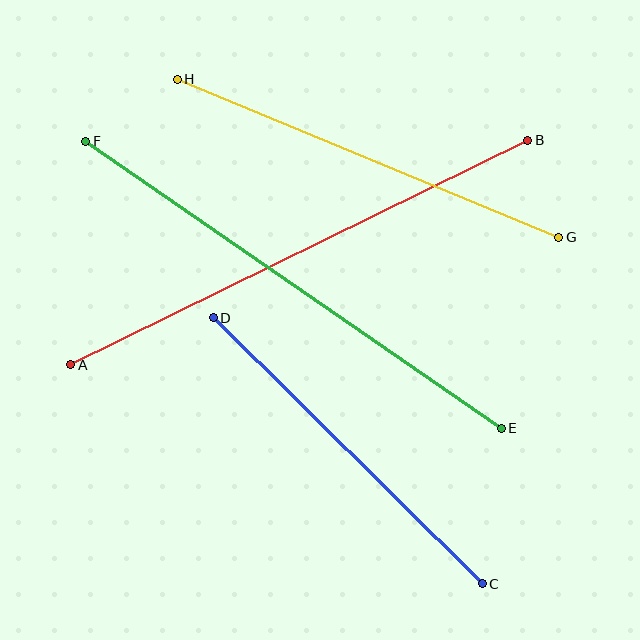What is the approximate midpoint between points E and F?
The midpoint is at approximately (293, 285) pixels.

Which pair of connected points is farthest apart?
Points A and B are farthest apart.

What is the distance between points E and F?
The distance is approximately 505 pixels.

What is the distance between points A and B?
The distance is approximately 509 pixels.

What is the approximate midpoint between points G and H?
The midpoint is at approximately (368, 158) pixels.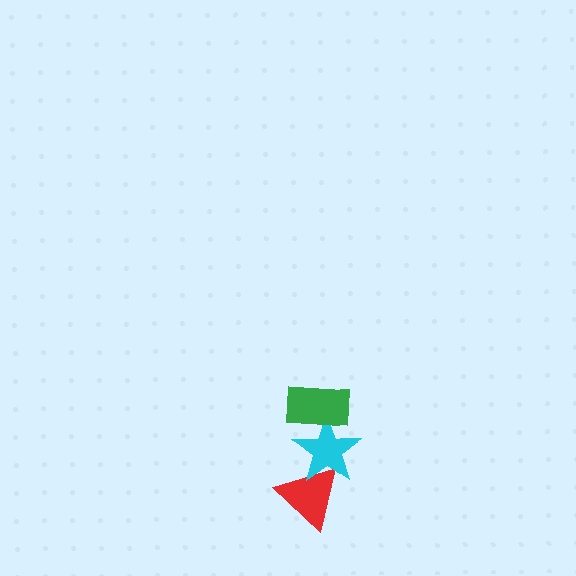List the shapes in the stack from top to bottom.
From top to bottom: the green rectangle, the cyan star, the red triangle.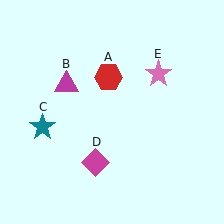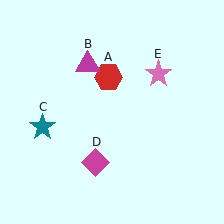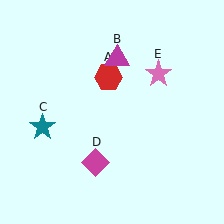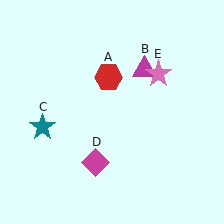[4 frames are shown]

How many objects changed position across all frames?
1 object changed position: magenta triangle (object B).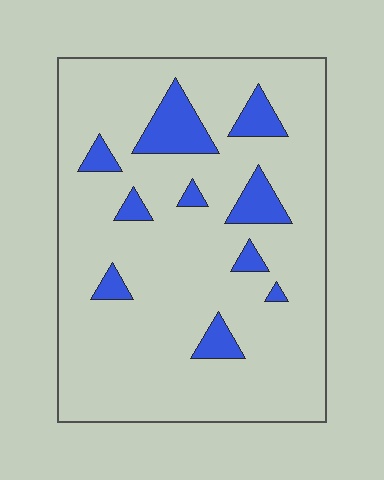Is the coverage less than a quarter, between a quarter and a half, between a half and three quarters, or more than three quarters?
Less than a quarter.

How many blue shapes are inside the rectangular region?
10.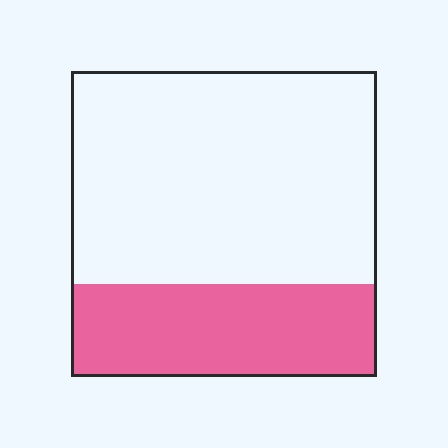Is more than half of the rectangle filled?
No.